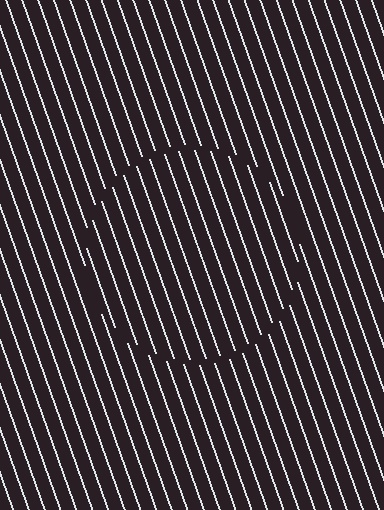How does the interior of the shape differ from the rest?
The interior of the shape contains the same grating, shifted by half a period — the contour is defined by the phase discontinuity where line-ends from the inner and outer gratings abut.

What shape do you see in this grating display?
An illusory circle. The interior of the shape contains the same grating, shifted by half a period — the contour is defined by the phase discontinuity where line-ends from the inner and outer gratings abut.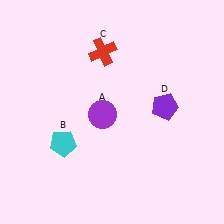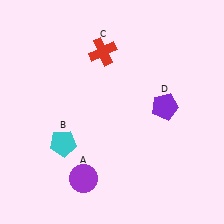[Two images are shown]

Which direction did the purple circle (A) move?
The purple circle (A) moved down.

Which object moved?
The purple circle (A) moved down.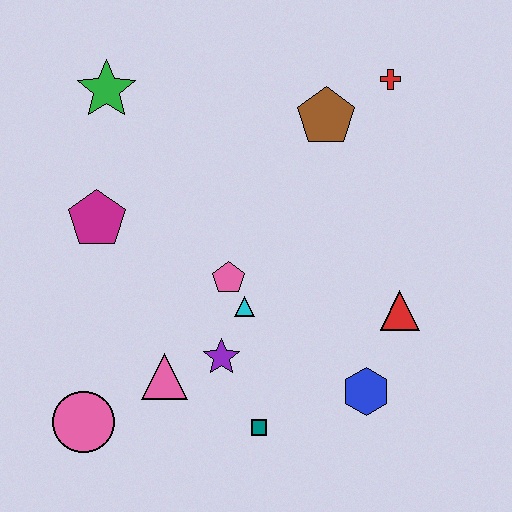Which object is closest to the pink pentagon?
The cyan triangle is closest to the pink pentagon.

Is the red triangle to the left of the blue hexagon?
No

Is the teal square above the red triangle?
No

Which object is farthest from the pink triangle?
The red cross is farthest from the pink triangle.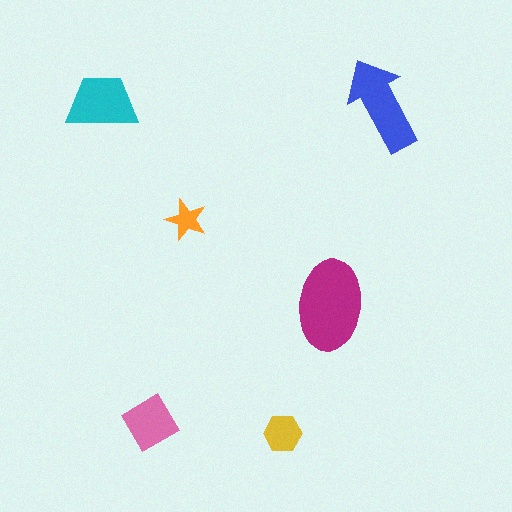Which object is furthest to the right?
The blue arrow is rightmost.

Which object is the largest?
The magenta ellipse.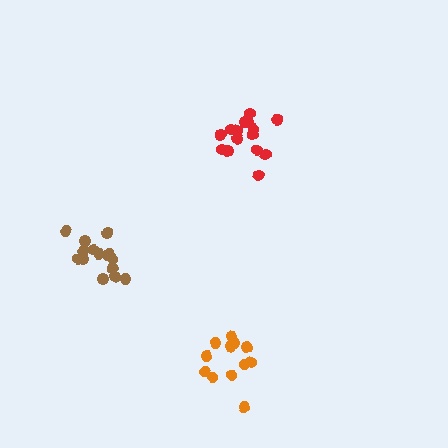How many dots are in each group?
Group 1: 15 dots, Group 2: 12 dots, Group 3: 15 dots (42 total).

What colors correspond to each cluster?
The clusters are colored: brown, orange, red.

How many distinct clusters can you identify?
There are 3 distinct clusters.